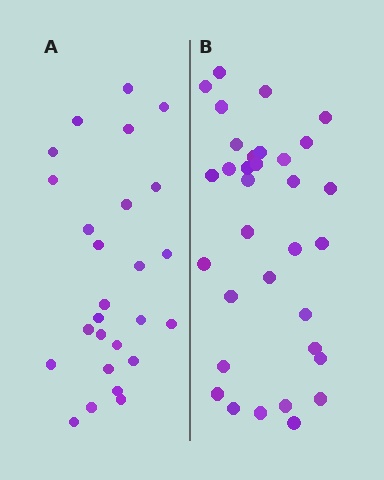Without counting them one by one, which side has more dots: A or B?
Region B (the right region) has more dots.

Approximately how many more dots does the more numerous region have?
Region B has roughly 8 or so more dots than region A.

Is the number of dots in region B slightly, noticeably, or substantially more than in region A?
Region B has noticeably more, but not dramatically so. The ratio is roughly 1.3 to 1.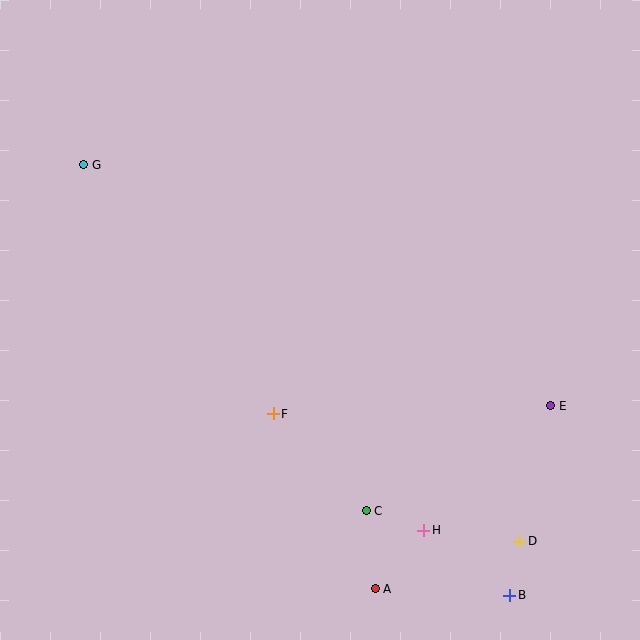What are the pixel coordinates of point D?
Point D is at (520, 541).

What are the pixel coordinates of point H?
Point H is at (424, 530).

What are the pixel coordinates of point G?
Point G is at (84, 165).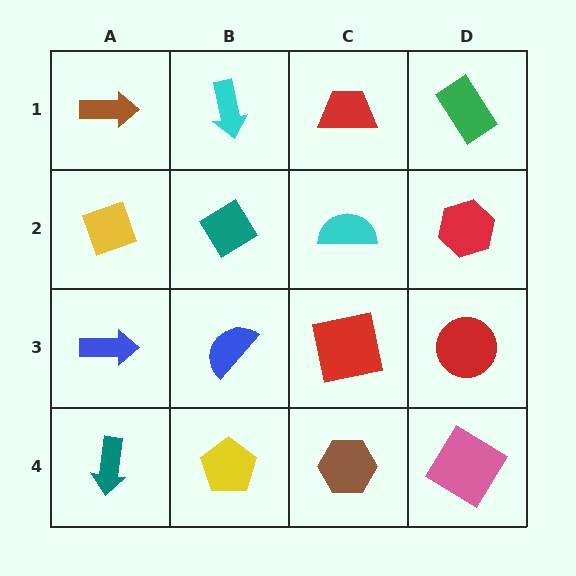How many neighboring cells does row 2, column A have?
3.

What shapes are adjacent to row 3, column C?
A cyan semicircle (row 2, column C), a brown hexagon (row 4, column C), a blue semicircle (row 3, column B), a red circle (row 3, column D).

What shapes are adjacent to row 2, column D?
A green rectangle (row 1, column D), a red circle (row 3, column D), a cyan semicircle (row 2, column C).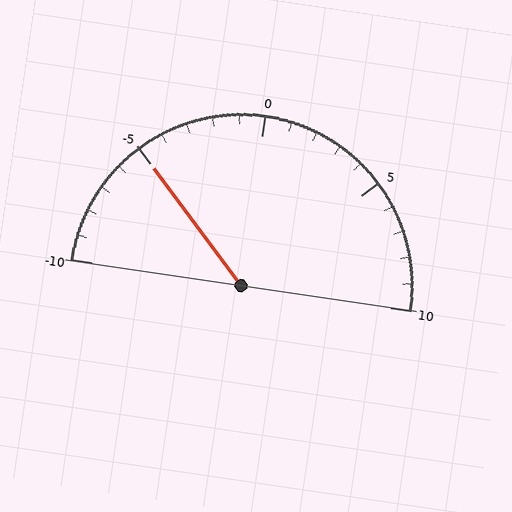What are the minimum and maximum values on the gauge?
The gauge ranges from -10 to 10.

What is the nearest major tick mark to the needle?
The nearest major tick mark is -5.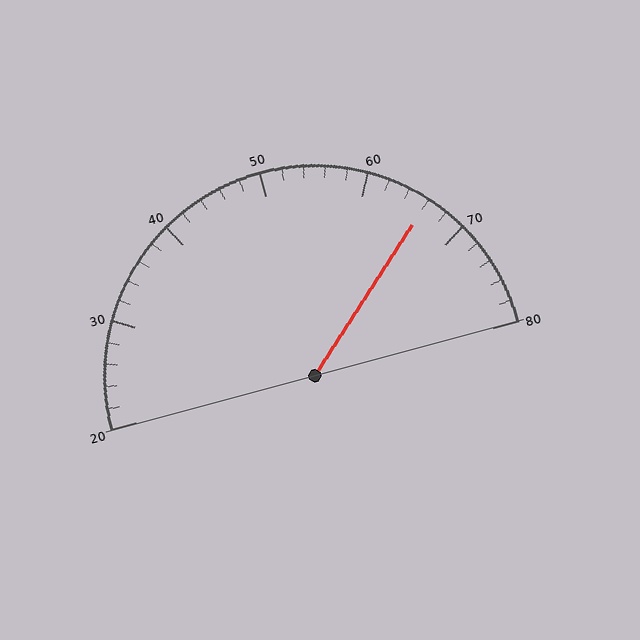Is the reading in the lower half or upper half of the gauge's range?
The reading is in the upper half of the range (20 to 80).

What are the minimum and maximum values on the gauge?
The gauge ranges from 20 to 80.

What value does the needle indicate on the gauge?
The needle indicates approximately 66.